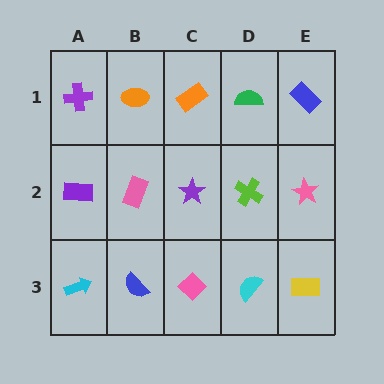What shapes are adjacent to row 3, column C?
A purple star (row 2, column C), a blue semicircle (row 3, column B), a cyan semicircle (row 3, column D).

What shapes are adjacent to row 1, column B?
A pink rectangle (row 2, column B), a purple cross (row 1, column A), an orange rectangle (row 1, column C).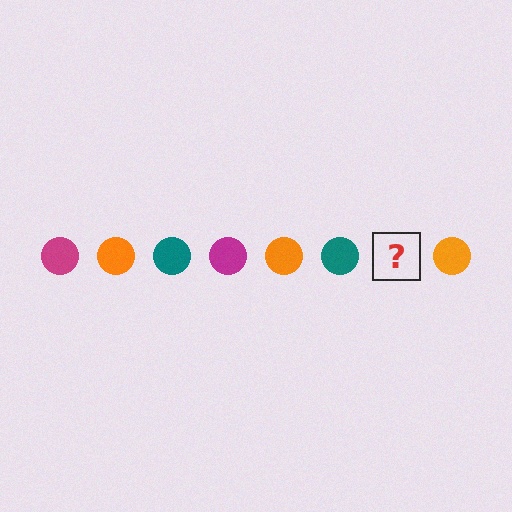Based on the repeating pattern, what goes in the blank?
The blank should be a magenta circle.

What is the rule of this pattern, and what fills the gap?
The rule is that the pattern cycles through magenta, orange, teal circles. The gap should be filled with a magenta circle.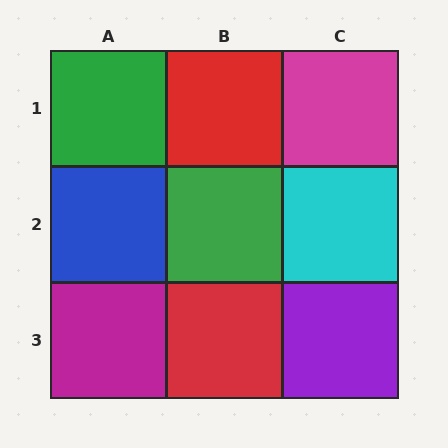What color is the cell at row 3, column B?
Red.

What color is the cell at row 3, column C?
Purple.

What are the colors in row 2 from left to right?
Blue, green, cyan.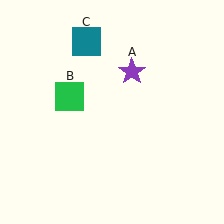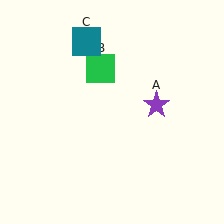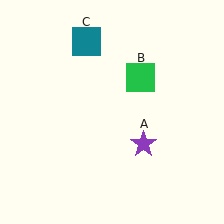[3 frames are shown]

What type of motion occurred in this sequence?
The purple star (object A), green square (object B) rotated clockwise around the center of the scene.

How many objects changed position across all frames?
2 objects changed position: purple star (object A), green square (object B).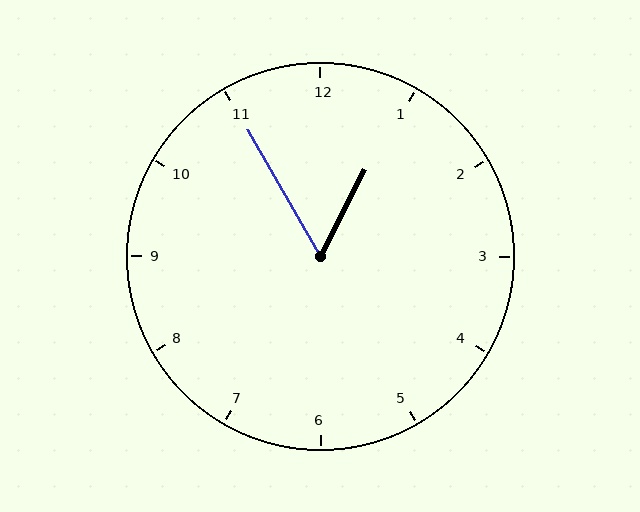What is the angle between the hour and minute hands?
Approximately 58 degrees.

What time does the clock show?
12:55.